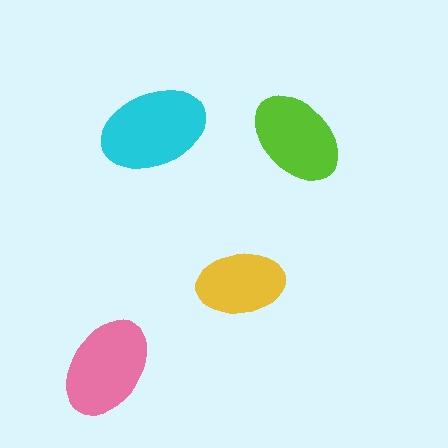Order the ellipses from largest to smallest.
the cyan one, the pink one, the lime one, the yellow one.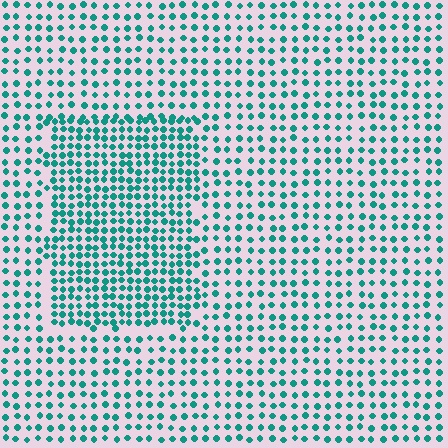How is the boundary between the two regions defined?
The boundary is defined by a change in element density (approximately 1.8x ratio). All elements are the same color, size, and shape.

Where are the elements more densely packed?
The elements are more densely packed inside the rectangle boundary.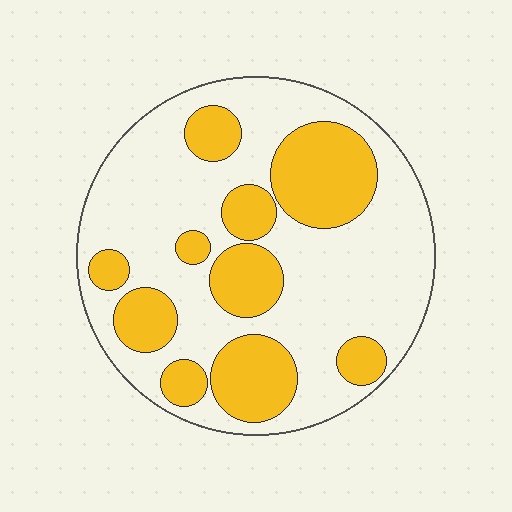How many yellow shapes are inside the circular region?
10.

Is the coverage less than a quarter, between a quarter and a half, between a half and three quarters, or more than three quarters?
Between a quarter and a half.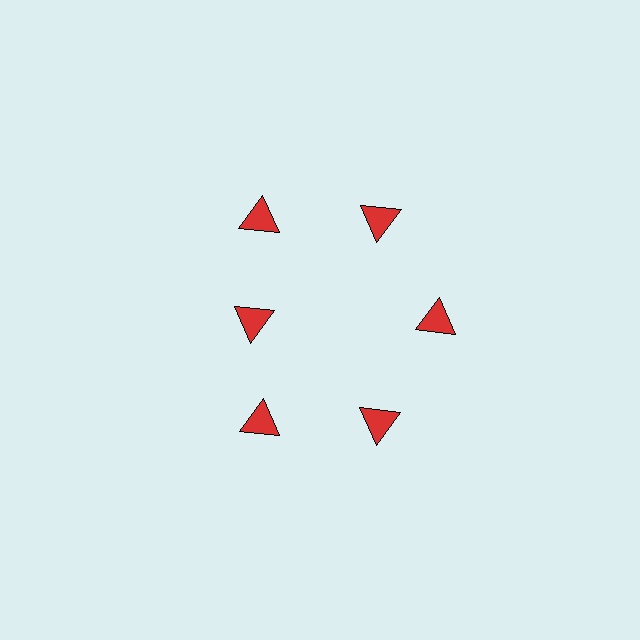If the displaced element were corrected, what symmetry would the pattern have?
It would have 6-fold rotational symmetry — the pattern would map onto itself every 60 degrees.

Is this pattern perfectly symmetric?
No. The 6 red triangles are arranged in a ring, but one element near the 9 o'clock position is pulled inward toward the center, breaking the 6-fold rotational symmetry.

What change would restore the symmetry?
The symmetry would be restored by moving it outward, back onto the ring so that all 6 triangles sit at equal angles and equal distance from the center.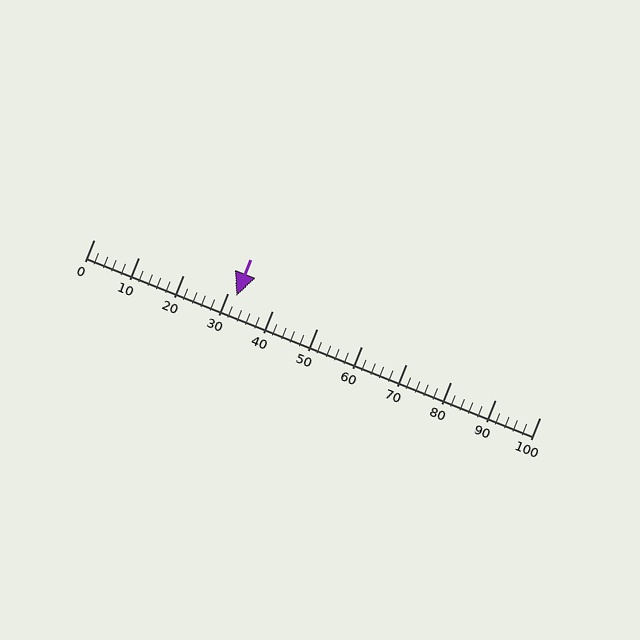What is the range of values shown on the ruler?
The ruler shows values from 0 to 100.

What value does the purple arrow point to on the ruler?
The purple arrow points to approximately 32.